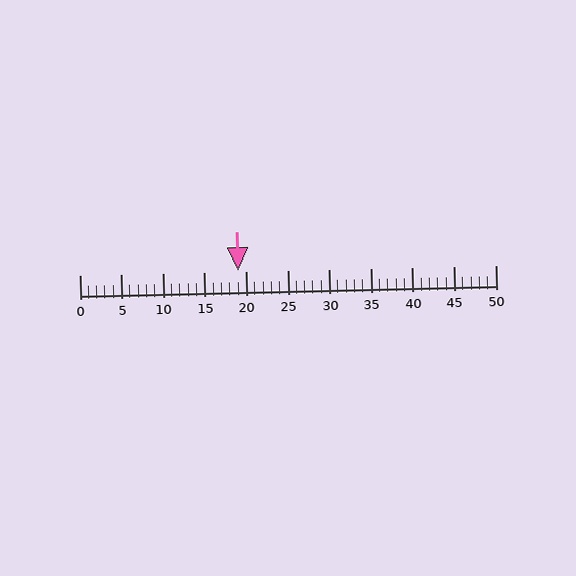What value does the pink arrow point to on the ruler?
The pink arrow points to approximately 19.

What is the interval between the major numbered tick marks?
The major tick marks are spaced 5 units apart.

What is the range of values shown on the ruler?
The ruler shows values from 0 to 50.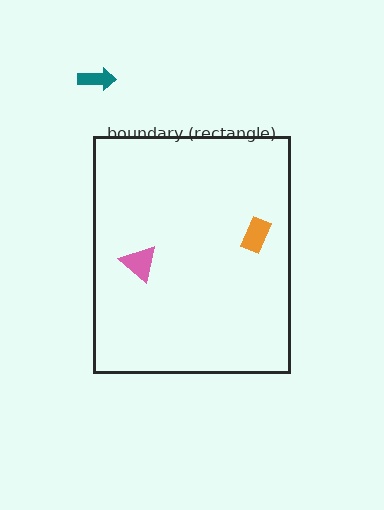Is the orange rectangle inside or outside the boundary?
Inside.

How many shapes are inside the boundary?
2 inside, 1 outside.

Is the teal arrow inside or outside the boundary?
Outside.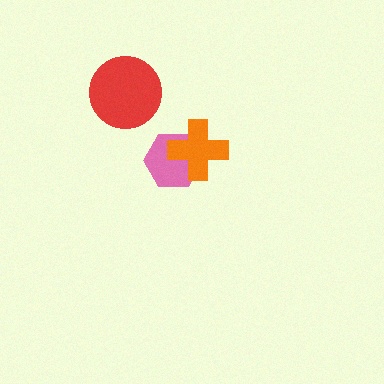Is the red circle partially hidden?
No, no other shape covers it.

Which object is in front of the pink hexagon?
The orange cross is in front of the pink hexagon.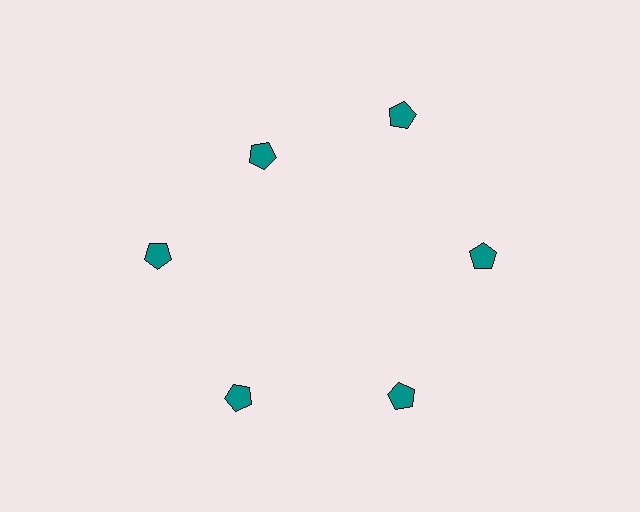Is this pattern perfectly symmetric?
No. The 6 teal pentagons are arranged in a ring, but one element near the 11 o'clock position is pulled inward toward the center, breaking the 6-fold rotational symmetry.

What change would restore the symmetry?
The symmetry would be restored by moving it outward, back onto the ring so that all 6 pentagons sit at equal angles and equal distance from the center.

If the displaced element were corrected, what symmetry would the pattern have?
It would have 6-fold rotational symmetry — the pattern would map onto itself every 60 degrees.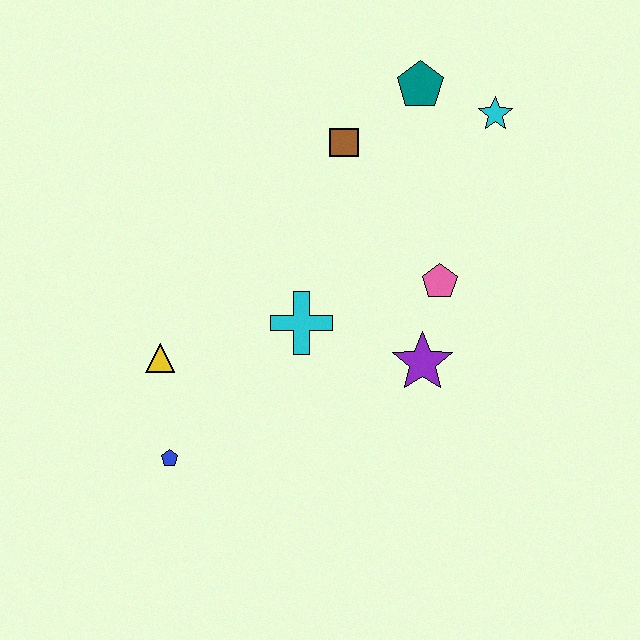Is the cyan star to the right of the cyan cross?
Yes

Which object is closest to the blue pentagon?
The yellow triangle is closest to the blue pentagon.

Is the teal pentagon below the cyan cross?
No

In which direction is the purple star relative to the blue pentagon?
The purple star is to the right of the blue pentagon.